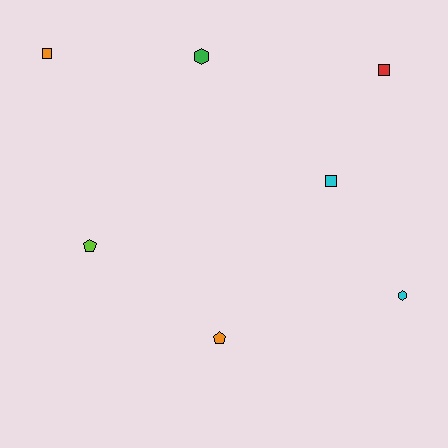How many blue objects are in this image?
There are no blue objects.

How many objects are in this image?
There are 7 objects.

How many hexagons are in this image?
There are 2 hexagons.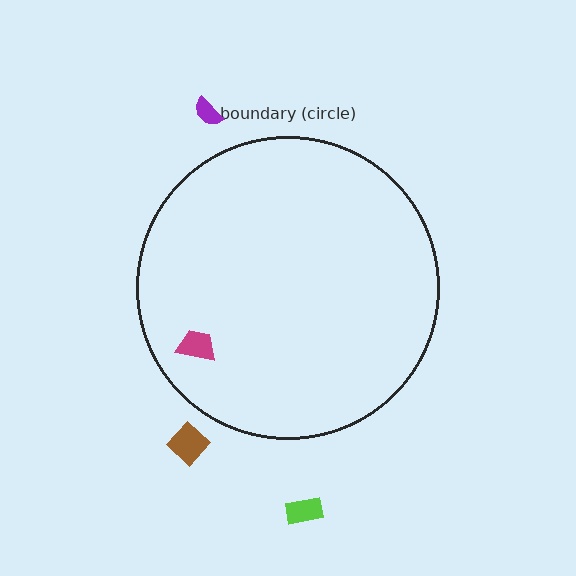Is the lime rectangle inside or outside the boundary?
Outside.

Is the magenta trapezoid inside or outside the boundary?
Inside.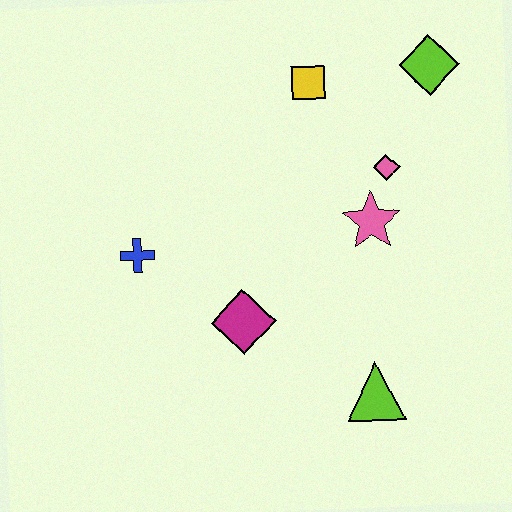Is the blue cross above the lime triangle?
Yes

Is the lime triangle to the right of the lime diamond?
No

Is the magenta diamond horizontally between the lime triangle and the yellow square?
No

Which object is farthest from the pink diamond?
The blue cross is farthest from the pink diamond.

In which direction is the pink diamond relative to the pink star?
The pink diamond is above the pink star.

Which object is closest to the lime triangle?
The magenta diamond is closest to the lime triangle.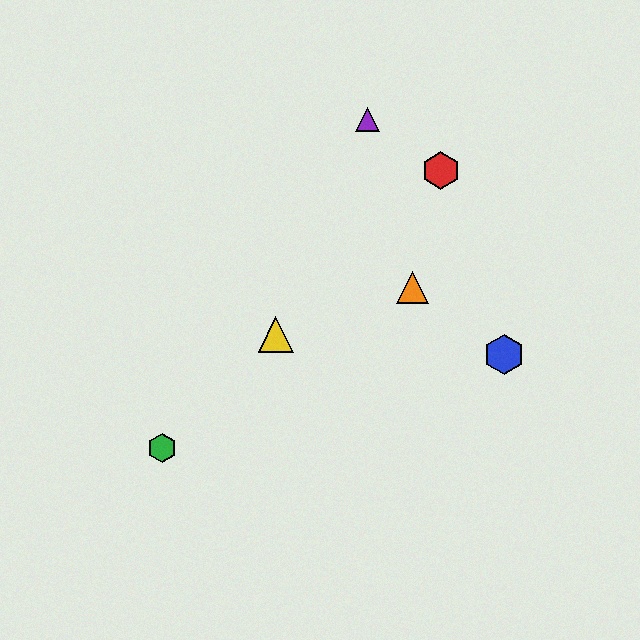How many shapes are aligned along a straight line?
3 shapes (the red hexagon, the green hexagon, the yellow triangle) are aligned along a straight line.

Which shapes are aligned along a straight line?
The red hexagon, the green hexagon, the yellow triangle are aligned along a straight line.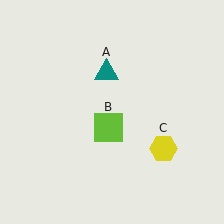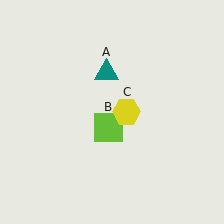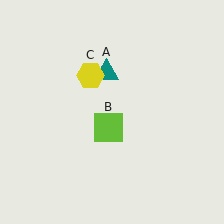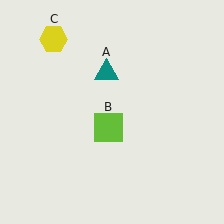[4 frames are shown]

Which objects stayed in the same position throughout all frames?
Teal triangle (object A) and lime square (object B) remained stationary.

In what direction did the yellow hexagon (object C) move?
The yellow hexagon (object C) moved up and to the left.